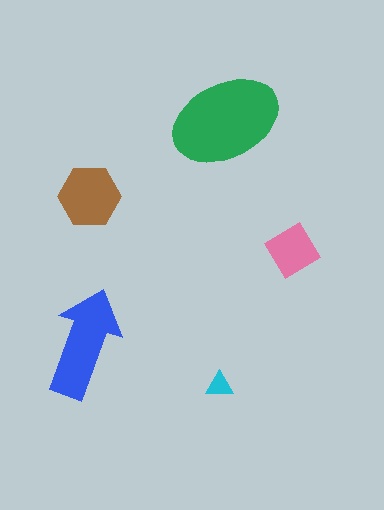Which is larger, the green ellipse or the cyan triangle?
The green ellipse.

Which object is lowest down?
The cyan triangle is bottommost.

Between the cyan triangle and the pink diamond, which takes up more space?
The pink diamond.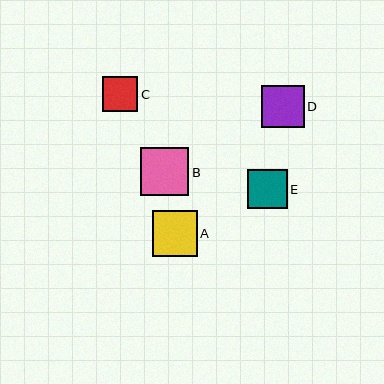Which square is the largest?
Square B is the largest with a size of approximately 48 pixels.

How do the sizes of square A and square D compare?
Square A and square D are approximately the same size.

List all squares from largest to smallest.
From largest to smallest: B, A, D, E, C.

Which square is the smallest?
Square C is the smallest with a size of approximately 35 pixels.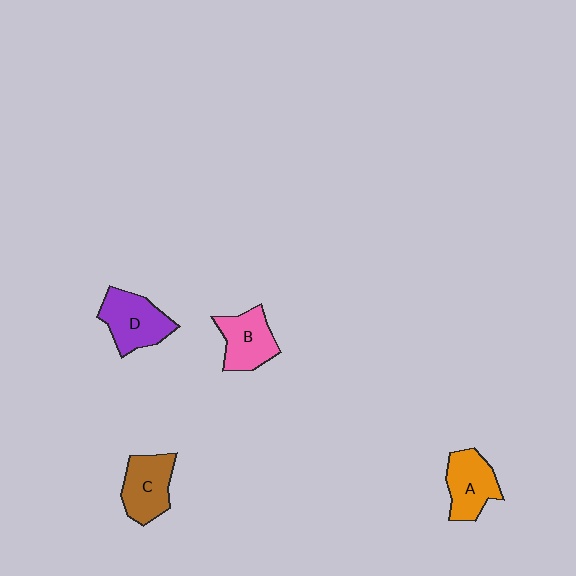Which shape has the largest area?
Shape D (purple).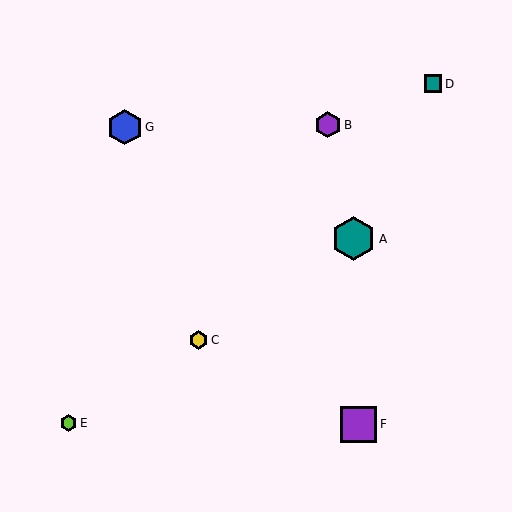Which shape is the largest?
The teal hexagon (labeled A) is the largest.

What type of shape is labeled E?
Shape E is a lime hexagon.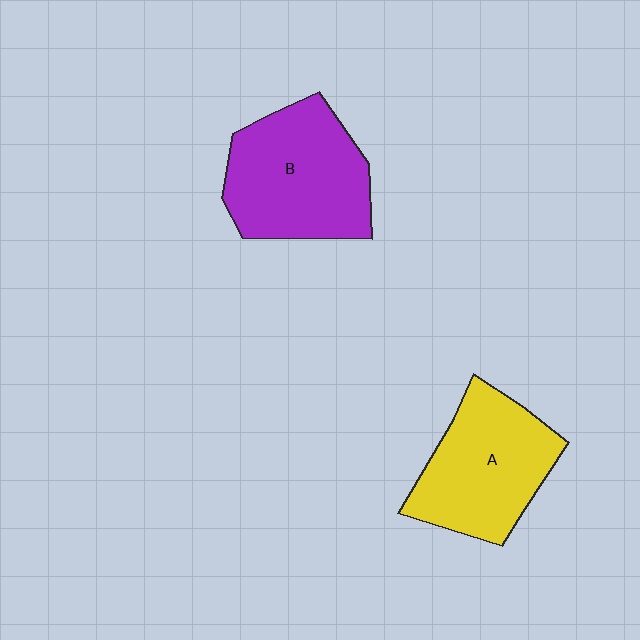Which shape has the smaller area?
Shape A (yellow).